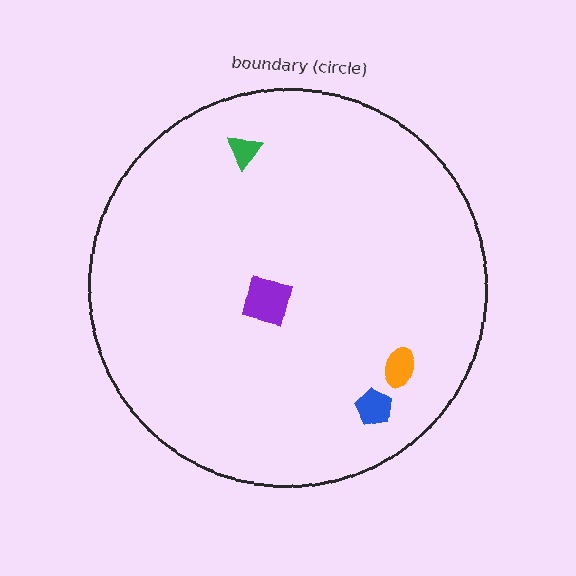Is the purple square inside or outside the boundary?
Inside.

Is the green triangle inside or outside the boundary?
Inside.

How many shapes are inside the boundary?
4 inside, 0 outside.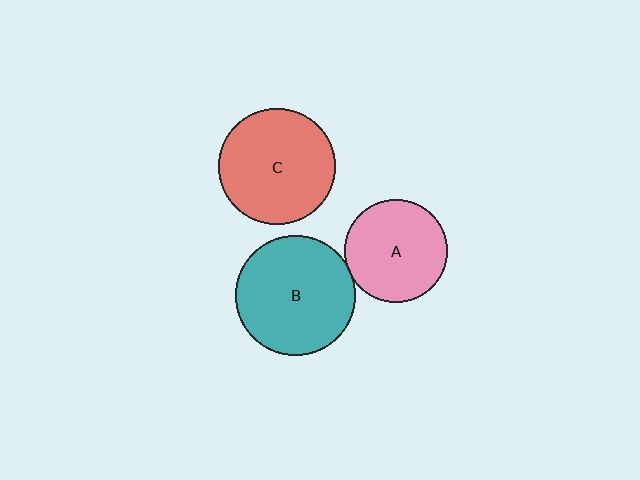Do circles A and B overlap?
Yes.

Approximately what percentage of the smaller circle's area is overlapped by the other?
Approximately 5%.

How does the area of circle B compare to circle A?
Approximately 1.4 times.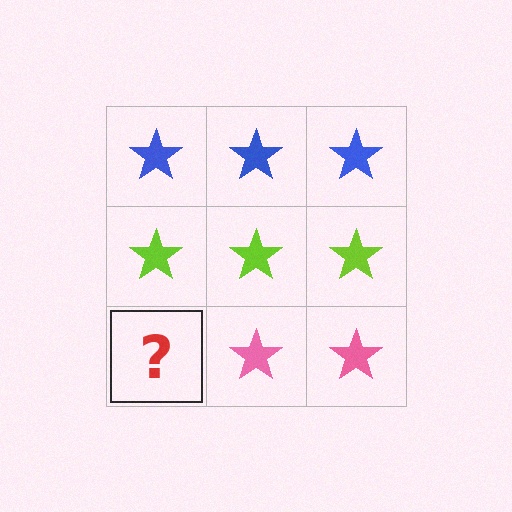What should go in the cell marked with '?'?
The missing cell should contain a pink star.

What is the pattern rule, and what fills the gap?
The rule is that each row has a consistent color. The gap should be filled with a pink star.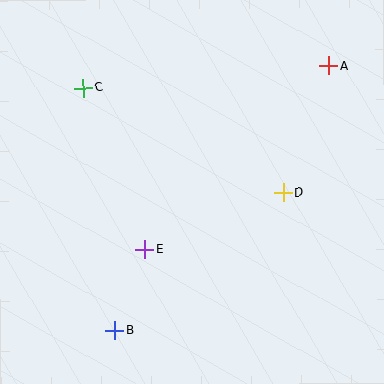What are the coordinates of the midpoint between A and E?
The midpoint between A and E is at (237, 158).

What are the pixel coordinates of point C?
Point C is at (83, 88).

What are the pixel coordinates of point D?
Point D is at (283, 193).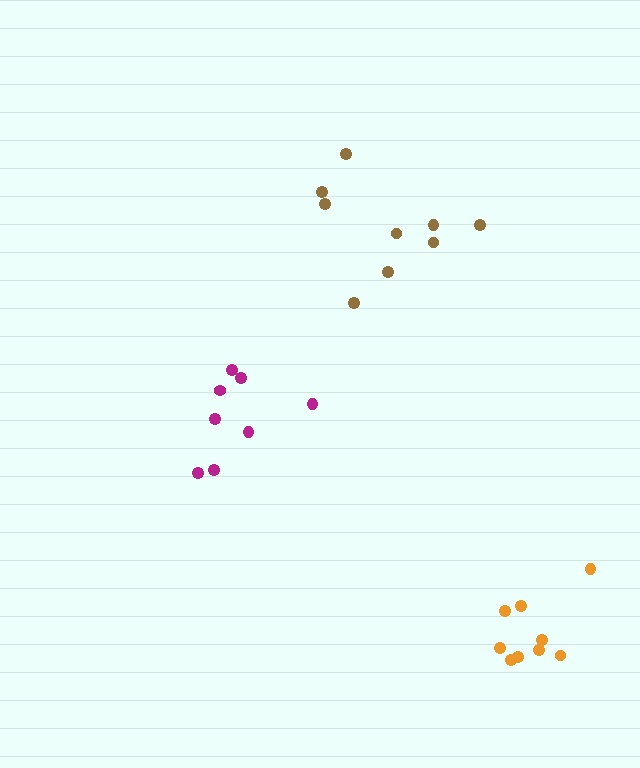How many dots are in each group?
Group 1: 8 dots, Group 2: 9 dots, Group 3: 9 dots (26 total).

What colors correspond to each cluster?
The clusters are colored: magenta, brown, orange.